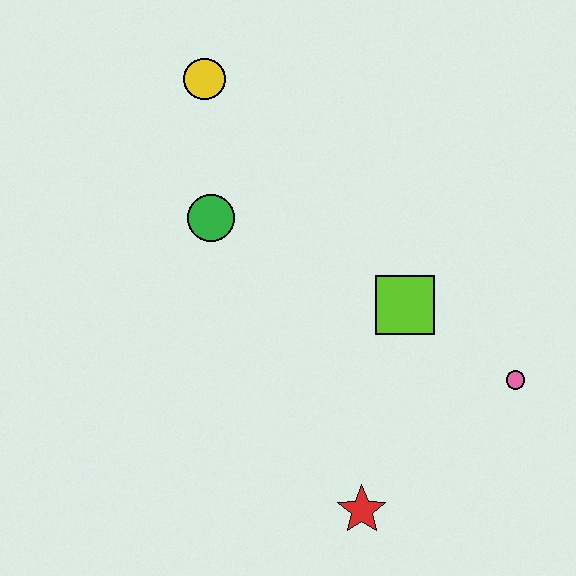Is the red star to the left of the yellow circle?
No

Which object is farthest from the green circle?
The pink circle is farthest from the green circle.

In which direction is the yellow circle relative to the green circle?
The yellow circle is above the green circle.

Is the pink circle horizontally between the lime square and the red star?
No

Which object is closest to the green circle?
The yellow circle is closest to the green circle.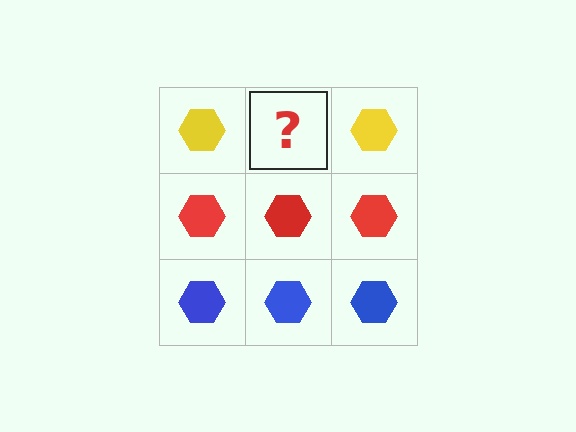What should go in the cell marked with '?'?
The missing cell should contain a yellow hexagon.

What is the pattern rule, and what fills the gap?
The rule is that each row has a consistent color. The gap should be filled with a yellow hexagon.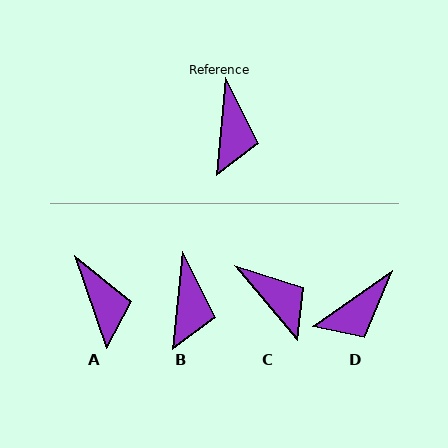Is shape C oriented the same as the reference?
No, it is off by about 46 degrees.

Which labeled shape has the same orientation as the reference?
B.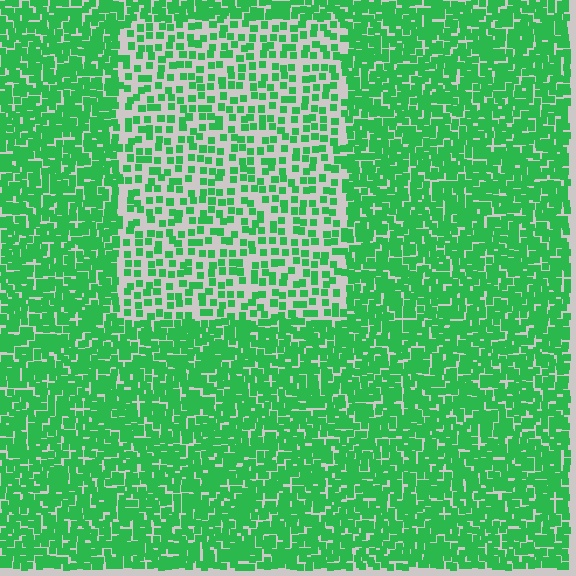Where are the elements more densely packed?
The elements are more densely packed outside the rectangle boundary.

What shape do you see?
I see a rectangle.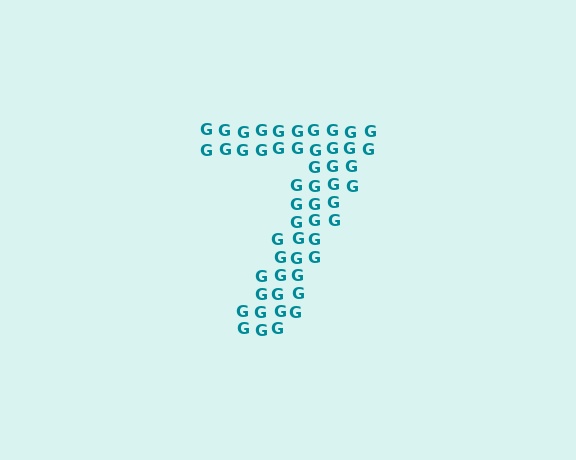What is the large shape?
The large shape is the digit 7.